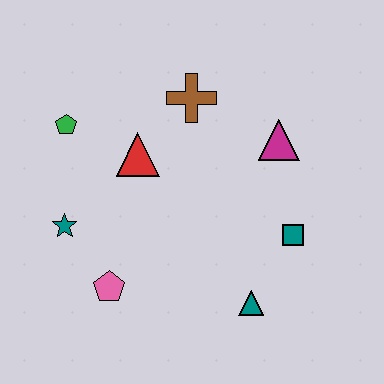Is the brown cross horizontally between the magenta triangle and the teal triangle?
No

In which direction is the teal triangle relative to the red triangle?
The teal triangle is below the red triangle.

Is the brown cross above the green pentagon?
Yes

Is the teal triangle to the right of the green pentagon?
Yes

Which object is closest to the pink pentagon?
The teal star is closest to the pink pentagon.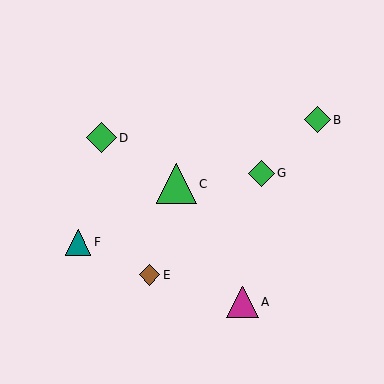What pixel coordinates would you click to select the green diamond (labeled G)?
Click at (261, 173) to select the green diamond G.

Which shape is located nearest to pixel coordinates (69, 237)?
The teal triangle (labeled F) at (78, 242) is nearest to that location.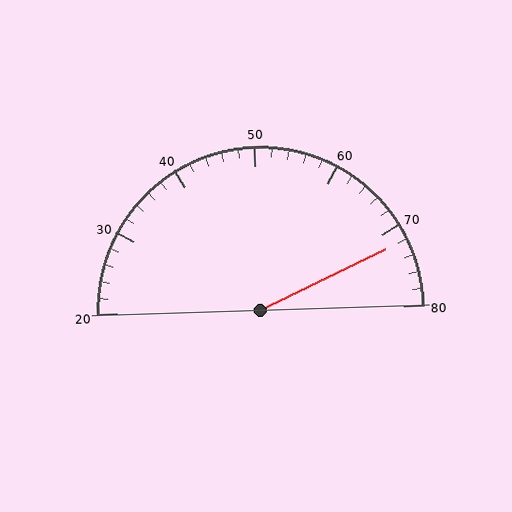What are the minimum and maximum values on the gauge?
The gauge ranges from 20 to 80.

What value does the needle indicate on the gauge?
The needle indicates approximately 72.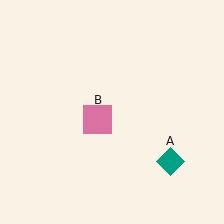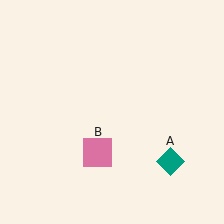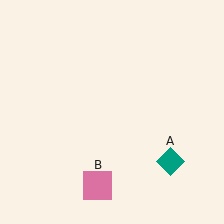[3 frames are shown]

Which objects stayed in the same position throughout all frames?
Teal diamond (object A) remained stationary.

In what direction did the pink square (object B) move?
The pink square (object B) moved down.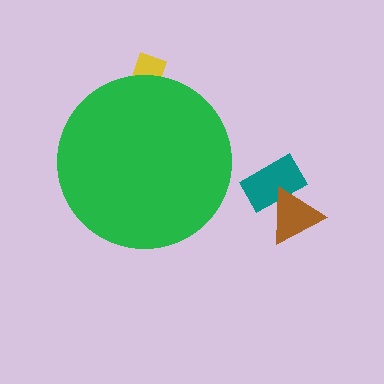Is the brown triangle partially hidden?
No, the brown triangle is fully visible.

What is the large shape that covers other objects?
A green circle.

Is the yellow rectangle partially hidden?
Yes, the yellow rectangle is partially hidden behind the green circle.